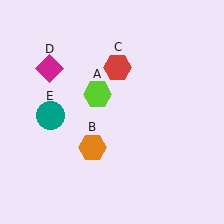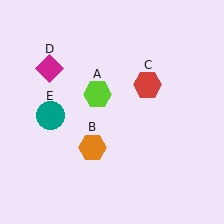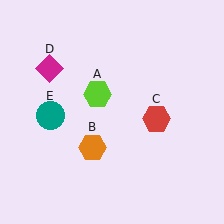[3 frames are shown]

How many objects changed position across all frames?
1 object changed position: red hexagon (object C).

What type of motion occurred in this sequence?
The red hexagon (object C) rotated clockwise around the center of the scene.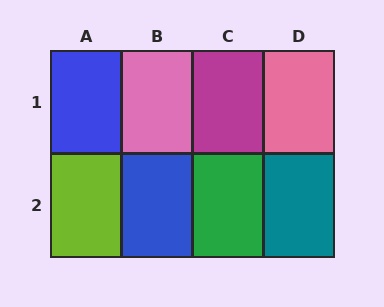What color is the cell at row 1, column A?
Blue.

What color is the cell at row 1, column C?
Magenta.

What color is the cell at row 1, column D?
Pink.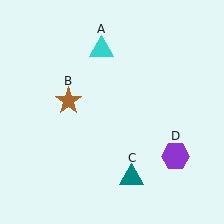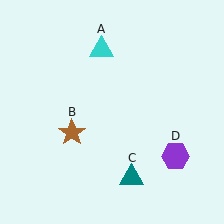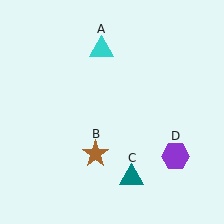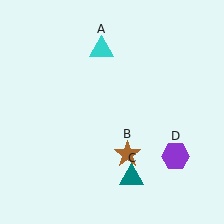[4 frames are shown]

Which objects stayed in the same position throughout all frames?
Cyan triangle (object A) and teal triangle (object C) and purple hexagon (object D) remained stationary.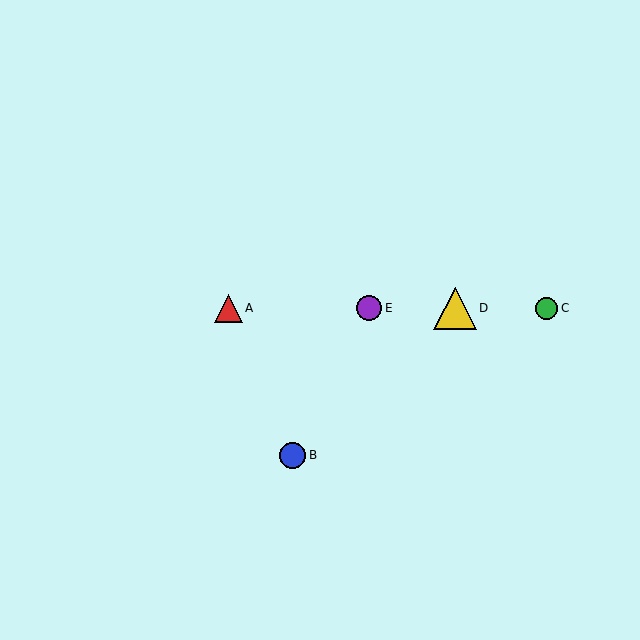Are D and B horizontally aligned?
No, D is at y≈308 and B is at y≈455.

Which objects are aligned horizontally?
Objects A, C, D, E are aligned horizontally.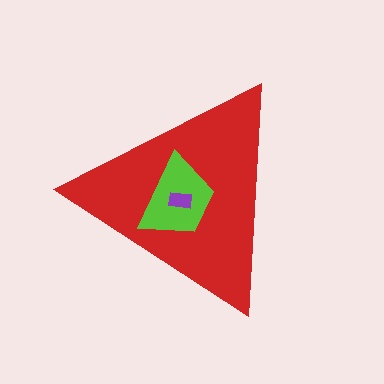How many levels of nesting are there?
3.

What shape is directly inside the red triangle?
The lime trapezoid.